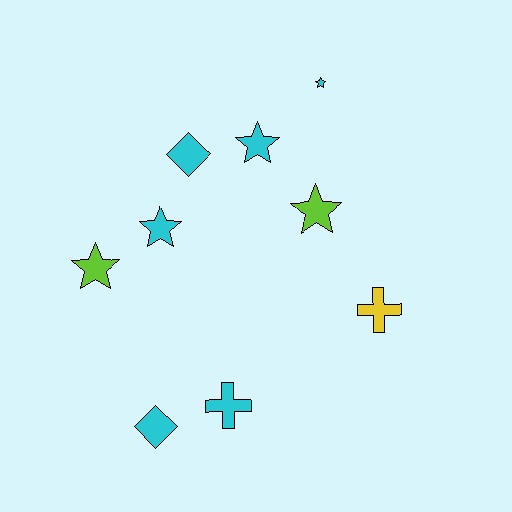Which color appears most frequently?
Cyan, with 6 objects.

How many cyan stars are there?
There are 3 cyan stars.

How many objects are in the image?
There are 9 objects.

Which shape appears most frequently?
Star, with 5 objects.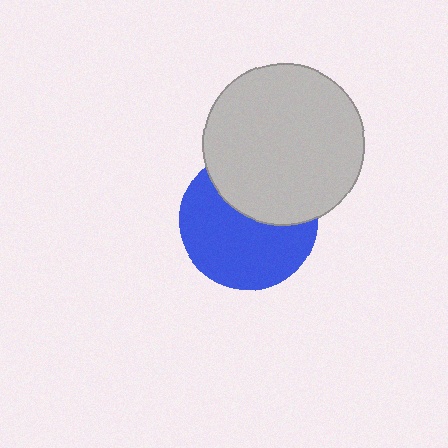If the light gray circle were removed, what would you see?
You would see the complete blue circle.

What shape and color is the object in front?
The object in front is a light gray circle.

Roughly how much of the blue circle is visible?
About half of it is visible (roughly 61%).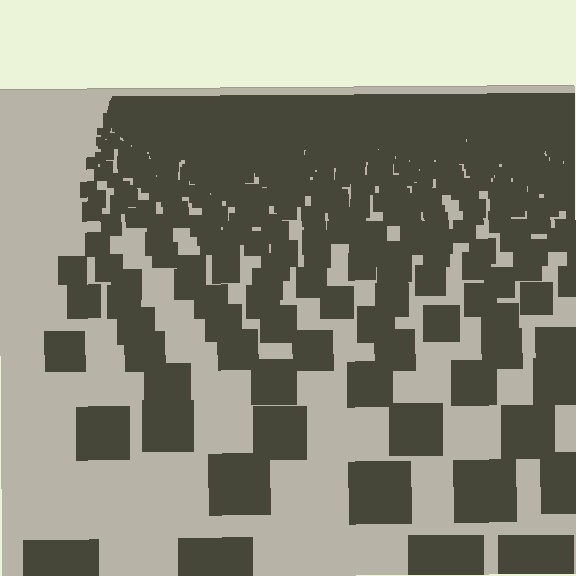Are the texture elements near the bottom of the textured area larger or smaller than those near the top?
Larger. Near the bottom, elements are closer to the viewer and appear at a bigger on-screen size.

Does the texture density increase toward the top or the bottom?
Density increases toward the top.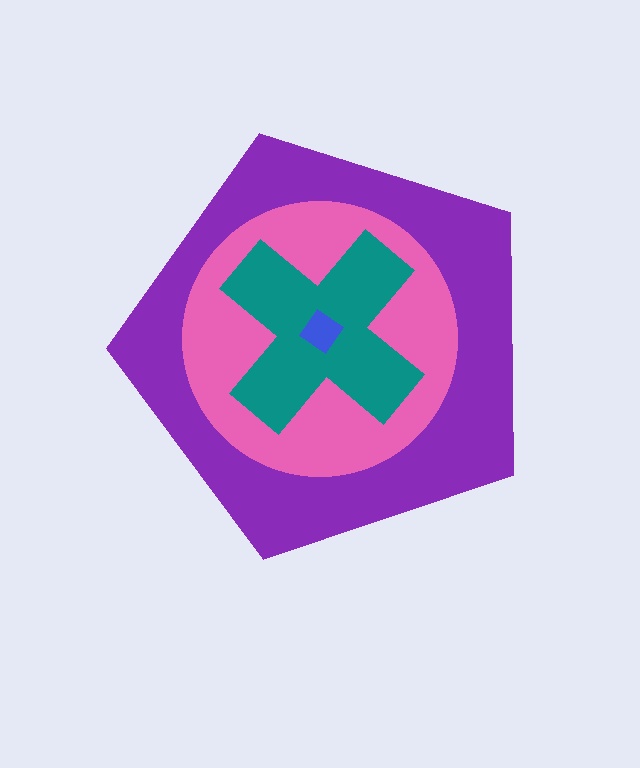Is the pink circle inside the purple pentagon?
Yes.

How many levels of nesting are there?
4.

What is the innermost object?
The blue diamond.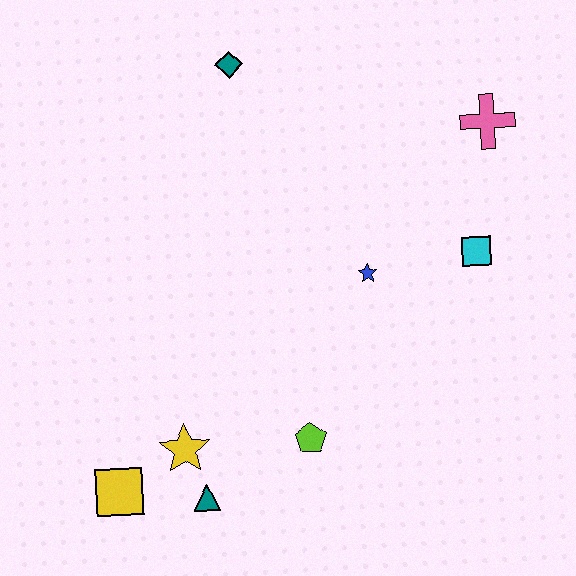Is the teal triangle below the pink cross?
Yes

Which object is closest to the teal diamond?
The blue star is closest to the teal diamond.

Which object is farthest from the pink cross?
The yellow square is farthest from the pink cross.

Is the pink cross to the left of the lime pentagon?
No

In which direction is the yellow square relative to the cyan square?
The yellow square is to the left of the cyan square.